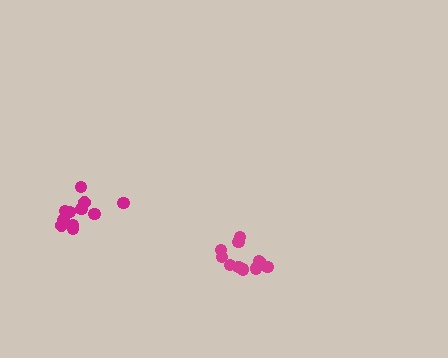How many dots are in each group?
Group 1: 11 dots, Group 2: 12 dots (23 total).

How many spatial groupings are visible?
There are 2 spatial groupings.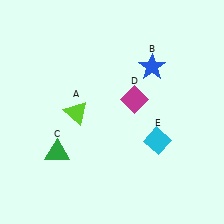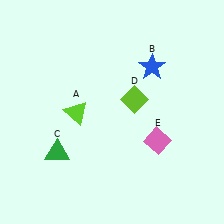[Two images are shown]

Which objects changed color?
D changed from magenta to lime. E changed from cyan to pink.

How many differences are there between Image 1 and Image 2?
There are 2 differences between the two images.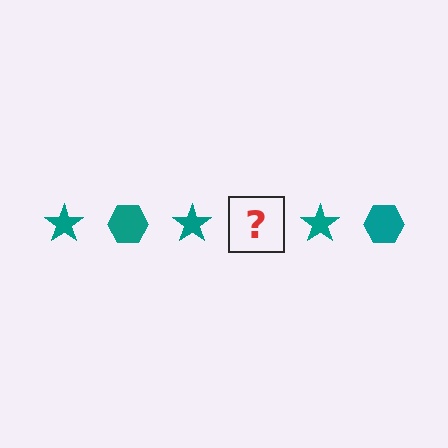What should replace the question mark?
The question mark should be replaced with a teal hexagon.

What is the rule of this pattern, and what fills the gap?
The rule is that the pattern cycles through star, hexagon shapes in teal. The gap should be filled with a teal hexagon.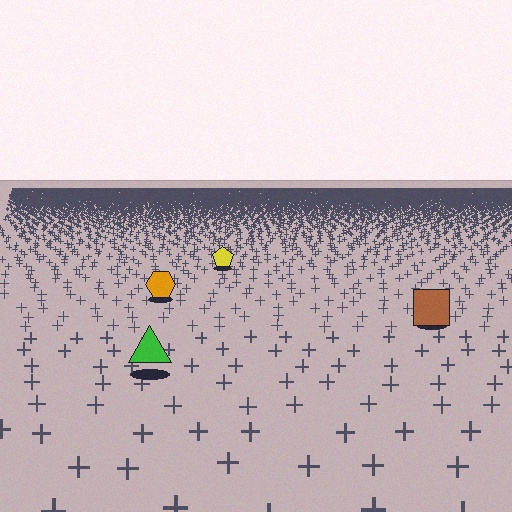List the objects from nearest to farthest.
From nearest to farthest: the green triangle, the brown square, the orange hexagon, the yellow pentagon.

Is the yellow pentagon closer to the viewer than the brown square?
No. The brown square is closer — you can tell from the texture gradient: the ground texture is coarser near it.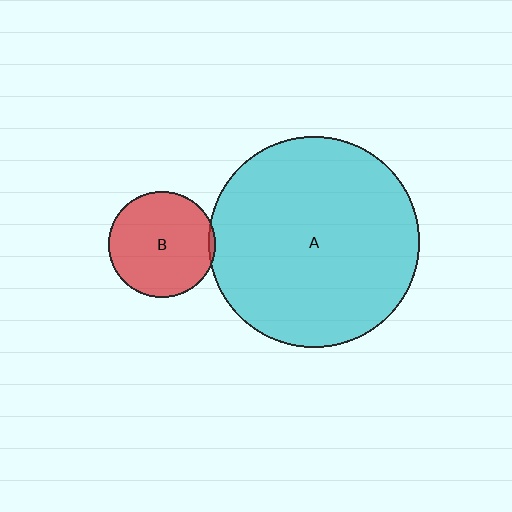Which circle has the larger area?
Circle A (cyan).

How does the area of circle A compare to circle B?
Approximately 3.9 times.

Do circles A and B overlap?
Yes.